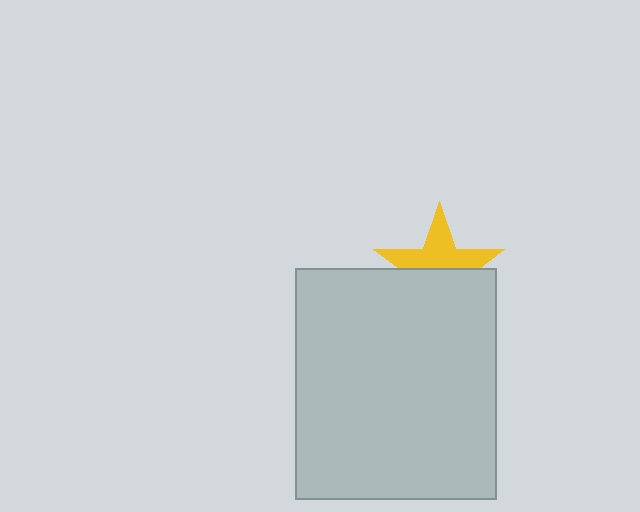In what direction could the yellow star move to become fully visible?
The yellow star could move up. That would shift it out from behind the light gray rectangle entirely.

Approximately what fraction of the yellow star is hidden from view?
Roughly 51% of the yellow star is hidden behind the light gray rectangle.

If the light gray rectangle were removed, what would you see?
You would see the complete yellow star.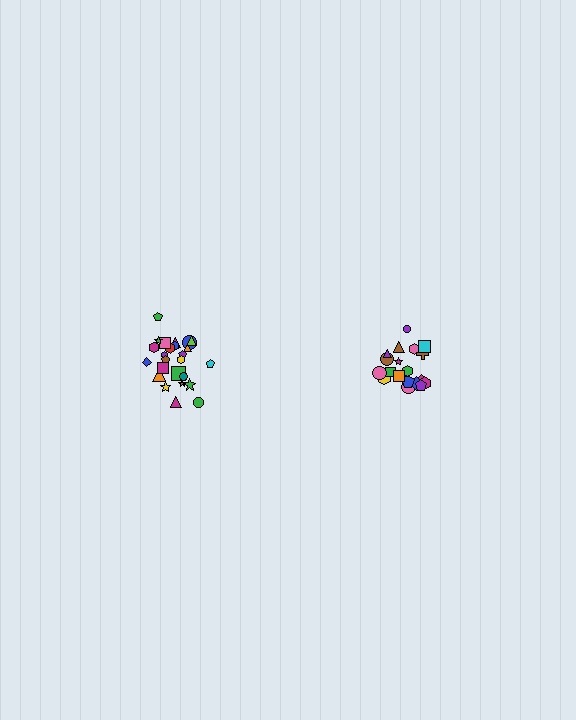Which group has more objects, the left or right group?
The left group.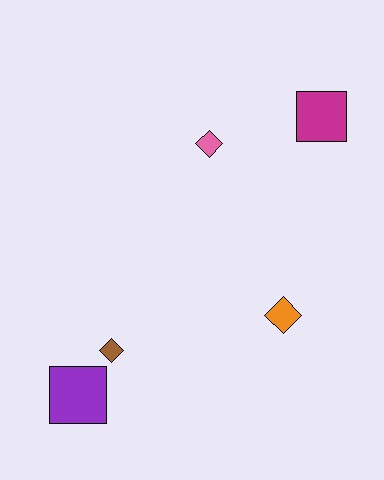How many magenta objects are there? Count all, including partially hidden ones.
There is 1 magenta object.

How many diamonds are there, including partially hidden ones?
There are 3 diamonds.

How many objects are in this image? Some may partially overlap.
There are 5 objects.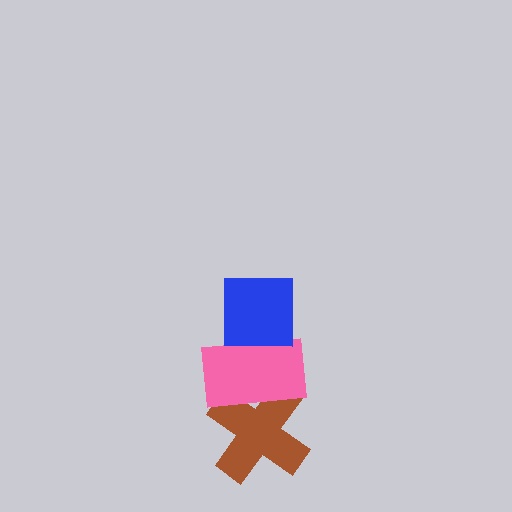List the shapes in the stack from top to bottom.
From top to bottom: the blue square, the pink rectangle, the brown cross.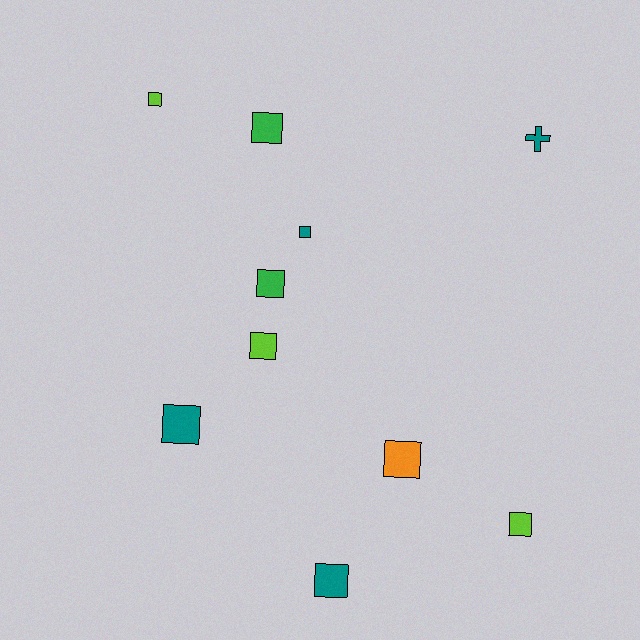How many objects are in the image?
There are 10 objects.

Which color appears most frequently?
Teal, with 4 objects.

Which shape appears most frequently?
Square, with 9 objects.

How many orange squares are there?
There is 1 orange square.